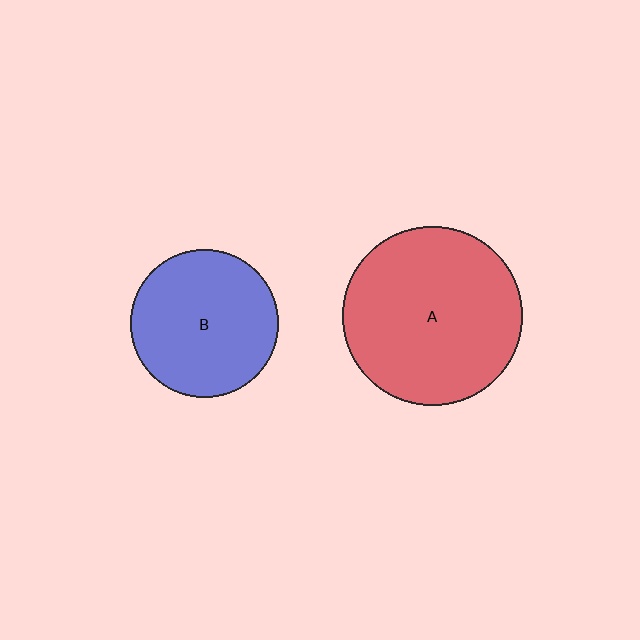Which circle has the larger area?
Circle A (red).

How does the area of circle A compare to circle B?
Approximately 1.5 times.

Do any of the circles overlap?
No, none of the circles overlap.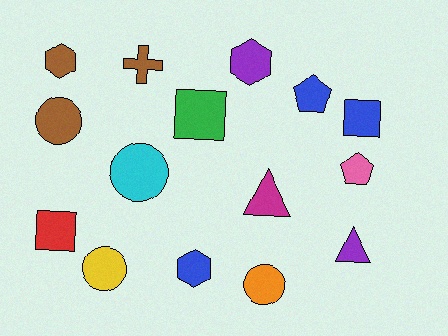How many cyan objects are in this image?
There is 1 cyan object.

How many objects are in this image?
There are 15 objects.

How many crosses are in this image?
There is 1 cross.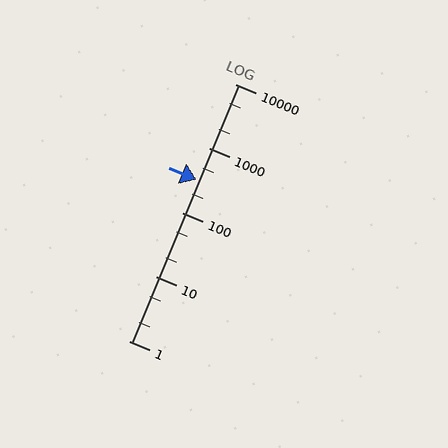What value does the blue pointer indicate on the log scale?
The pointer indicates approximately 320.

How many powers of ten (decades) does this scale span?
The scale spans 4 decades, from 1 to 10000.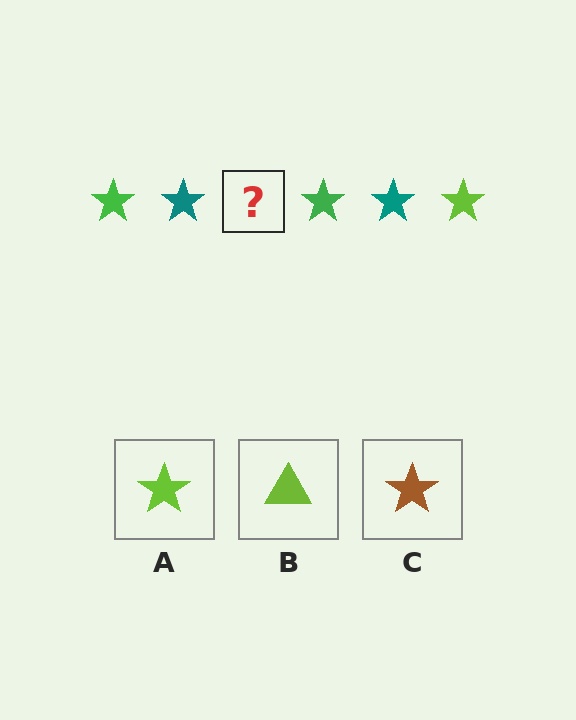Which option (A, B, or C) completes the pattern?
A.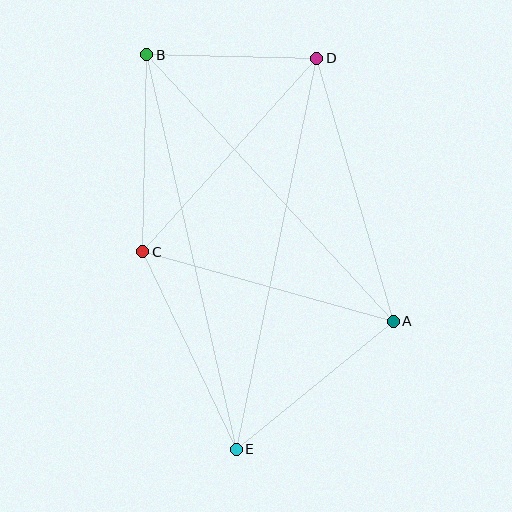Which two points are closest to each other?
Points B and D are closest to each other.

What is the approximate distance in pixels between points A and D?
The distance between A and D is approximately 274 pixels.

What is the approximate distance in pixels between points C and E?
The distance between C and E is approximately 218 pixels.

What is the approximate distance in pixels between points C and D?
The distance between C and D is approximately 260 pixels.